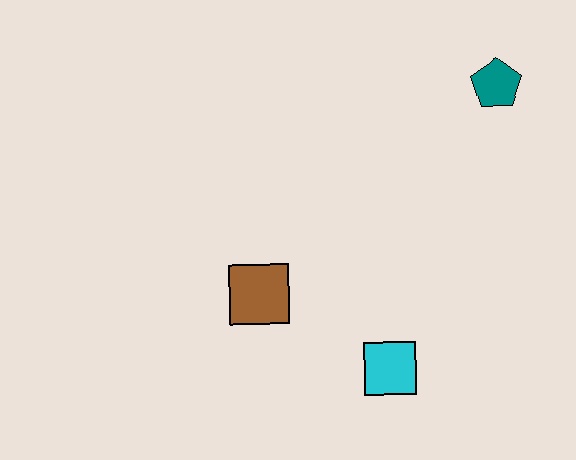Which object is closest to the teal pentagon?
The cyan square is closest to the teal pentagon.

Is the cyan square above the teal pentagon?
No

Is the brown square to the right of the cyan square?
No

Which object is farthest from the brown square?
The teal pentagon is farthest from the brown square.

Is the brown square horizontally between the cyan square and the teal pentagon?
No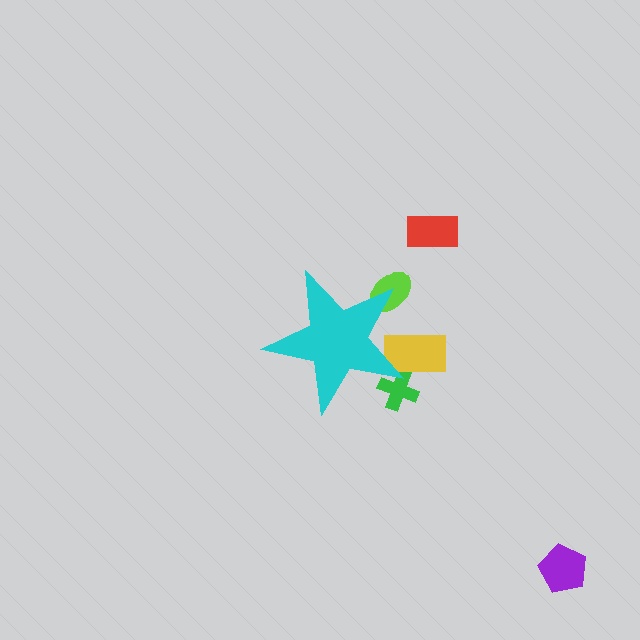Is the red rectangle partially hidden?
No, the red rectangle is fully visible.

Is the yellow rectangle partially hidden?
Yes, the yellow rectangle is partially hidden behind the cyan star.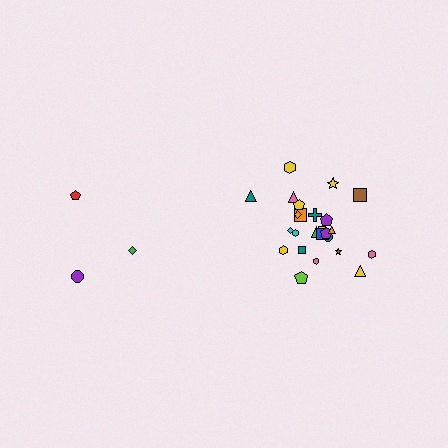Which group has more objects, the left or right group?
The right group.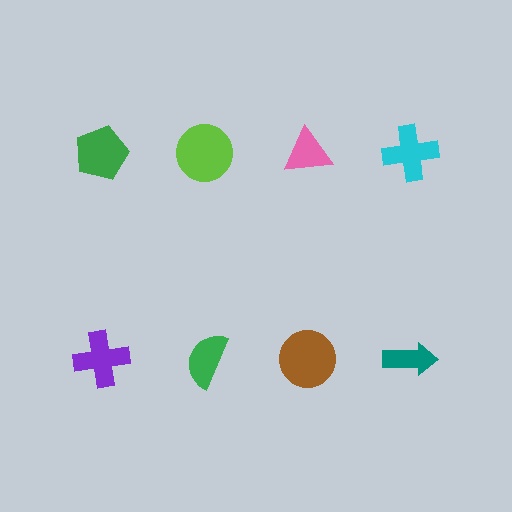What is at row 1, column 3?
A pink triangle.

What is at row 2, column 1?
A purple cross.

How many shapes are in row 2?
4 shapes.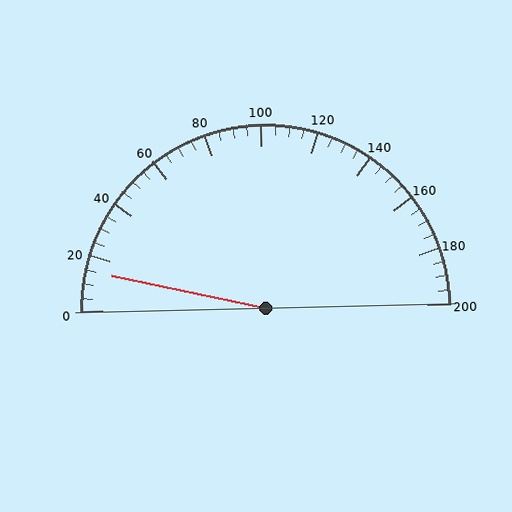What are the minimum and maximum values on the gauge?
The gauge ranges from 0 to 200.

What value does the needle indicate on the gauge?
The needle indicates approximately 15.